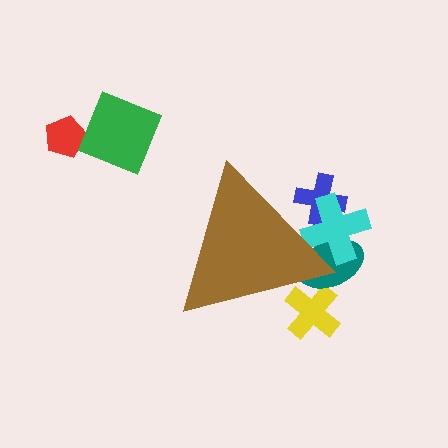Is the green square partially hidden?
No, the green square is fully visible.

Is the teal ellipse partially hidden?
Yes, the teal ellipse is partially hidden behind the brown triangle.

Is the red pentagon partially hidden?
No, the red pentagon is fully visible.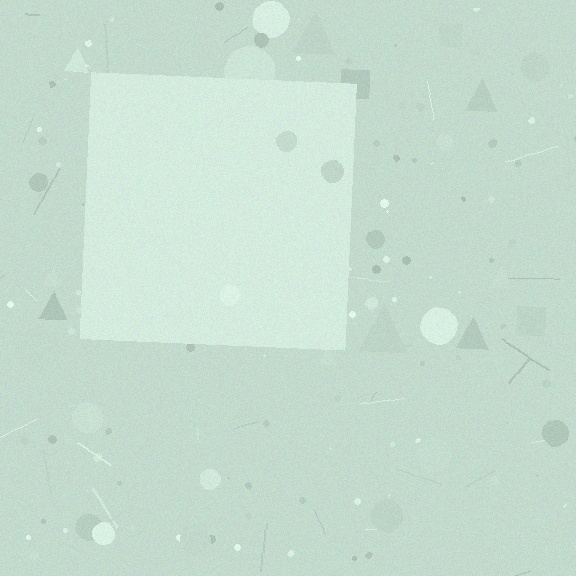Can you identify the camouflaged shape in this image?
The camouflaged shape is a square.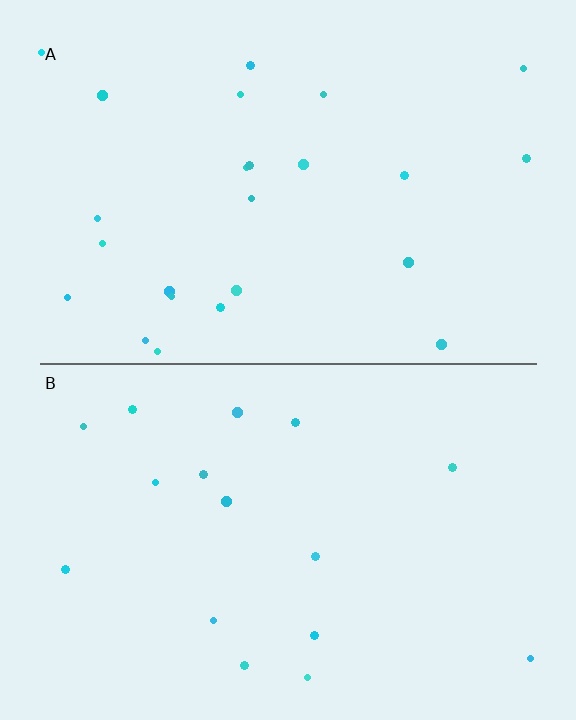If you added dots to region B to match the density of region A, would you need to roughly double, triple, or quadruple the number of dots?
Approximately double.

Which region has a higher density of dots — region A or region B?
A (the top).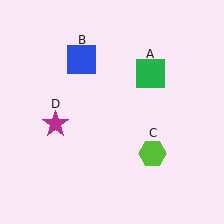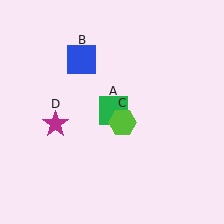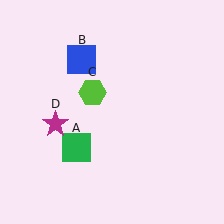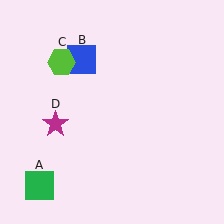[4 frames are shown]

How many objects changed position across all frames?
2 objects changed position: green square (object A), lime hexagon (object C).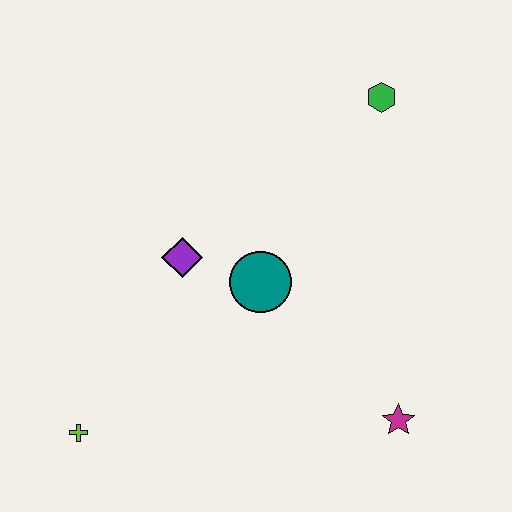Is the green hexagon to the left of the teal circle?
No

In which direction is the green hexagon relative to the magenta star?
The green hexagon is above the magenta star.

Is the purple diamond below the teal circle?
No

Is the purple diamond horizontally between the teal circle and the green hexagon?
No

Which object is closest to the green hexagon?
The teal circle is closest to the green hexagon.